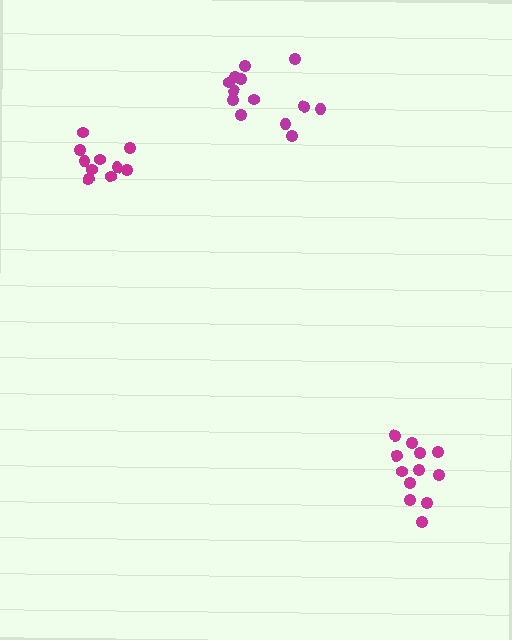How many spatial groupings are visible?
There are 3 spatial groupings.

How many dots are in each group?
Group 1: 12 dots, Group 2: 10 dots, Group 3: 13 dots (35 total).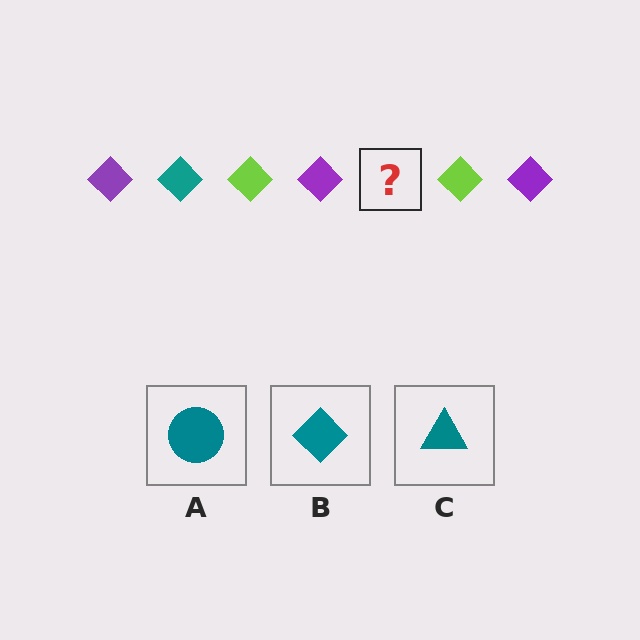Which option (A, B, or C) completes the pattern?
B.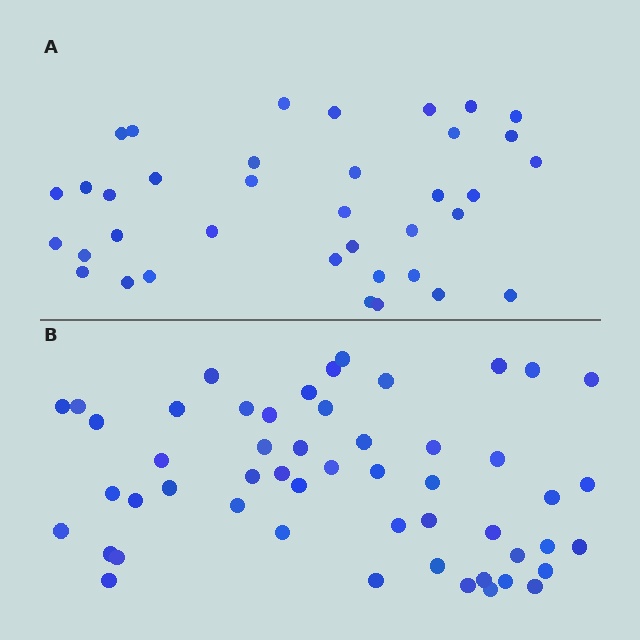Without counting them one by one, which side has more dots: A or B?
Region B (the bottom region) has more dots.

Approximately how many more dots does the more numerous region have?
Region B has approximately 15 more dots than region A.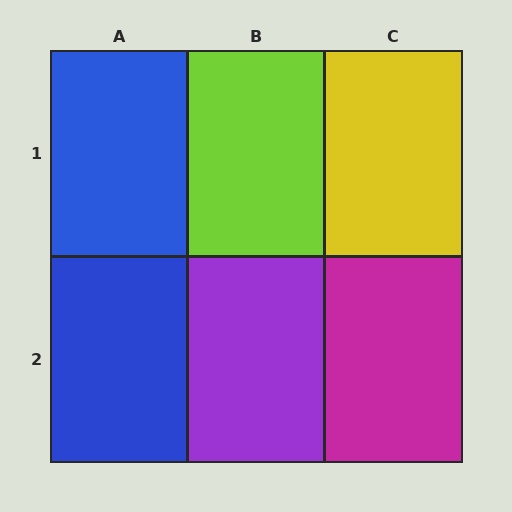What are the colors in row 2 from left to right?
Blue, purple, magenta.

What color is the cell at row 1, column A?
Blue.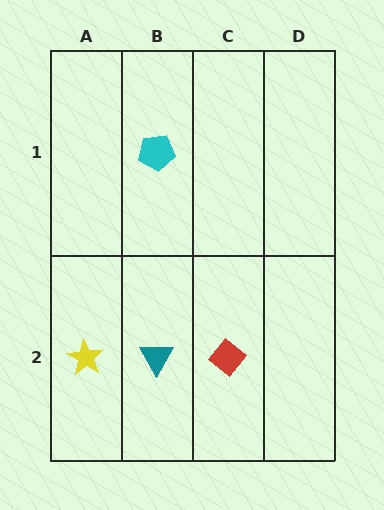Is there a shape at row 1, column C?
No, that cell is empty.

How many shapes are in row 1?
1 shape.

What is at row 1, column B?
A cyan pentagon.